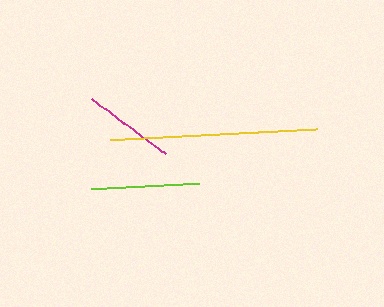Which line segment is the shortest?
The magenta line is the shortest at approximately 92 pixels.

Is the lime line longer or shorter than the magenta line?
The lime line is longer than the magenta line.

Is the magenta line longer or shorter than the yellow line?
The yellow line is longer than the magenta line.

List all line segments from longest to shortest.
From longest to shortest: yellow, lime, magenta.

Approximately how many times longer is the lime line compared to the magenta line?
The lime line is approximately 1.2 times the length of the magenta line.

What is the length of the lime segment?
The lime segment is approximately 108 pixels long.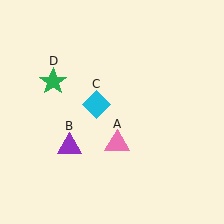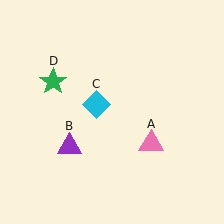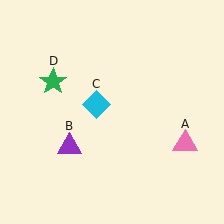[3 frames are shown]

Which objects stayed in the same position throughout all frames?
Purple triangle (object B) and cyan diamond (object C) and green star (object D) remained stationary.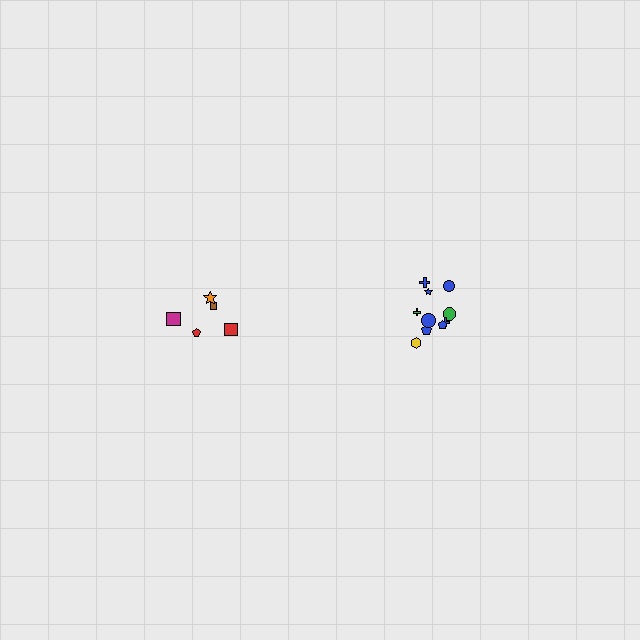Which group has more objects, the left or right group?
The right group.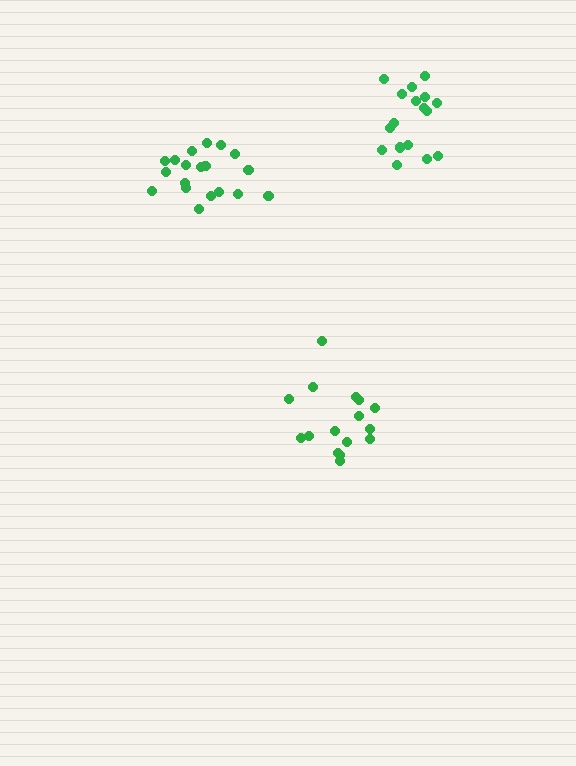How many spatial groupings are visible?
There are 3 spatial groupings.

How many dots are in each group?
Group 1: 17 dots, Group 2: 16 dots, Group 3: 19 dots (52 total).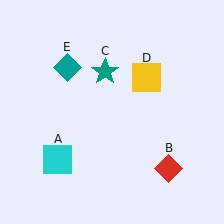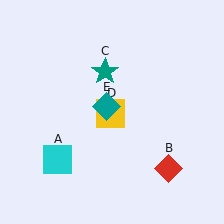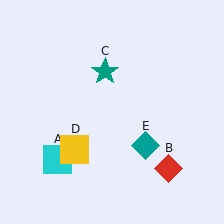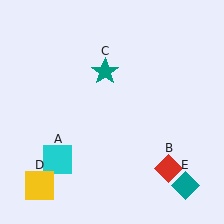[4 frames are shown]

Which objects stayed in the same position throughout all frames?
Cyan square (object A) and red diamond (object B) and teal star (object C) remained stationary.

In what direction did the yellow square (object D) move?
The yellow square (object D) moved down and to the left.